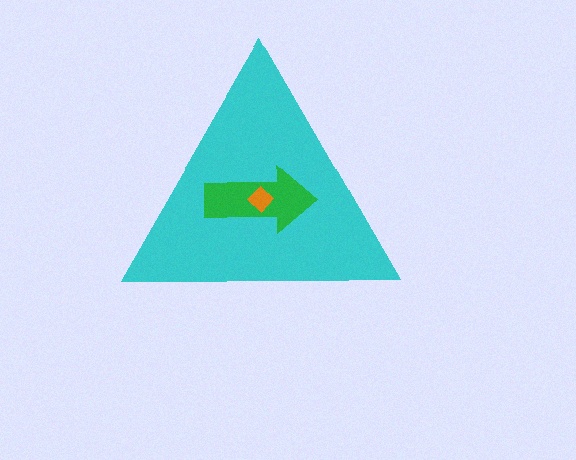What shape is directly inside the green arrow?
The orange diamond.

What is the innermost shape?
The orange diamond.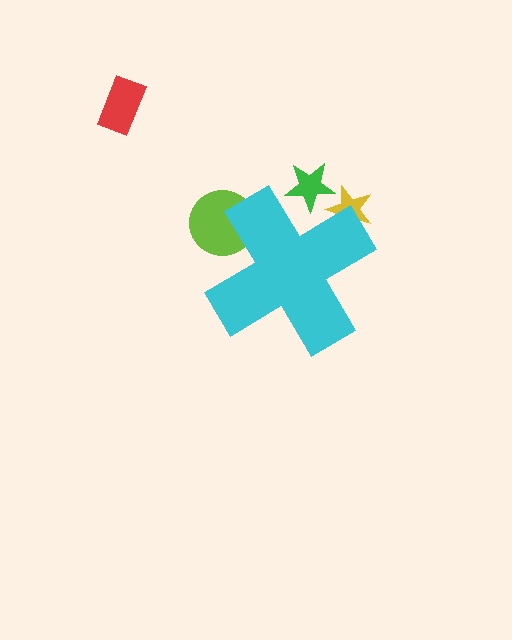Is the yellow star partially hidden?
Yes, the yellow star is partially hidden behind the cyan cross.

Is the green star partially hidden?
Yes, the green star is partially hidden behind the cyan cross.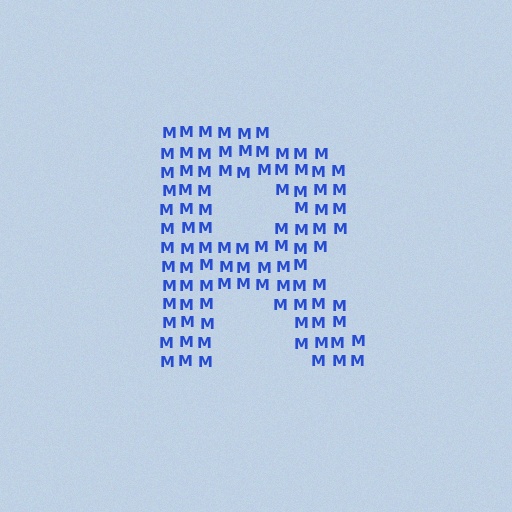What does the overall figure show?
The overall figure shows the letter R.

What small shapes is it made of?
It is made of small letter M's.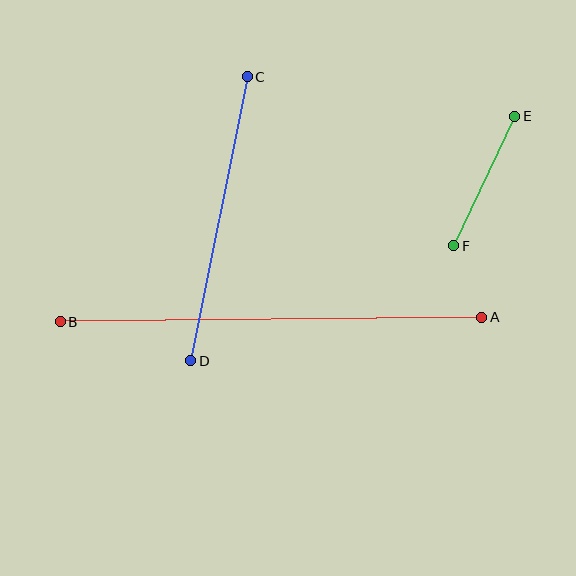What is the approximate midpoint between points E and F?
The midpoint is at approximately (484, 181) pixels.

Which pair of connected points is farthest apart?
Points A and B are farthest apart.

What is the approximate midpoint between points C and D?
The midpoint is at approximately (219, 219) pixels.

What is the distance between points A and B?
The distance is approximately 422 pixels.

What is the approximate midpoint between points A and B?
The midpoint is at approximately (271, 319) pixels.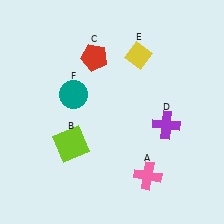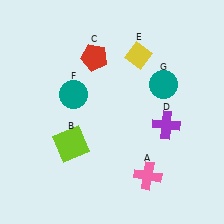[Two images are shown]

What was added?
A teal circle (G) was added in Image 2.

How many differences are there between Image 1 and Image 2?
There is 1 difference between the two images.